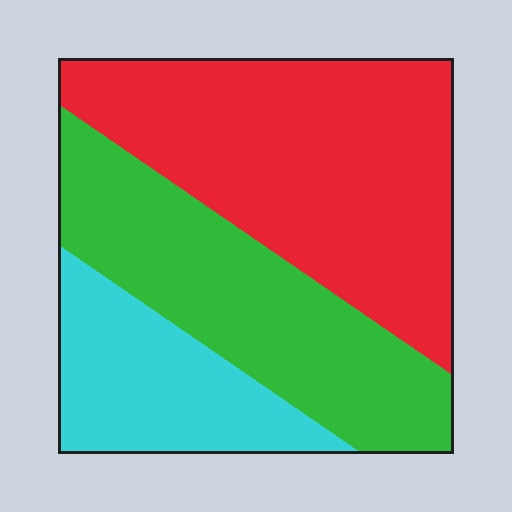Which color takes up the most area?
Red, at roughly 45%.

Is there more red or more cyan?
Red.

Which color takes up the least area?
Cyan, at roughly 20%.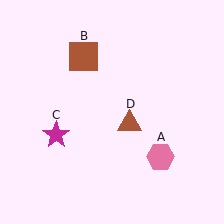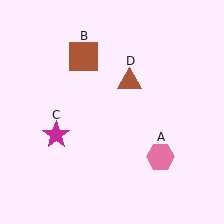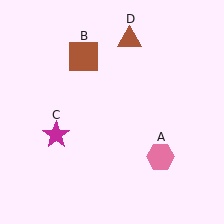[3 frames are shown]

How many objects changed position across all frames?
1 object changed position: brown triangle (object D).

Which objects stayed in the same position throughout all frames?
Pink hexagon (object A) and brown square (object B) and magenta star (object C) remained stationary.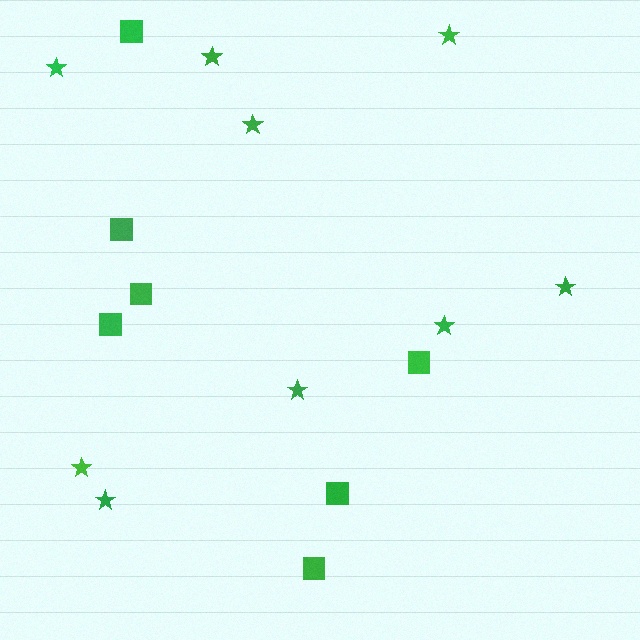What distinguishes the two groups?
There are 2 groups: one group of stars (9) and one group of squares (7).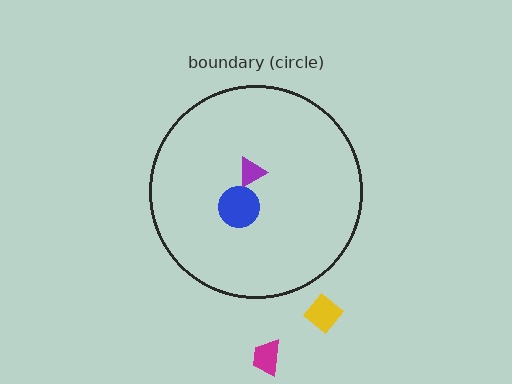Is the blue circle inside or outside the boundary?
Inside.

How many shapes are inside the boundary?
2 inside, 2 outside.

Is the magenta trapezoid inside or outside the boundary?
Outside.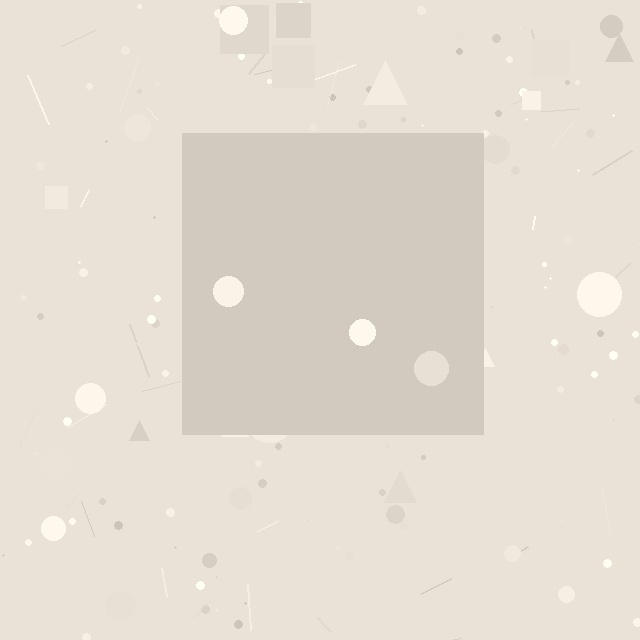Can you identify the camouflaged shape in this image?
The camouflaged shape is a square.